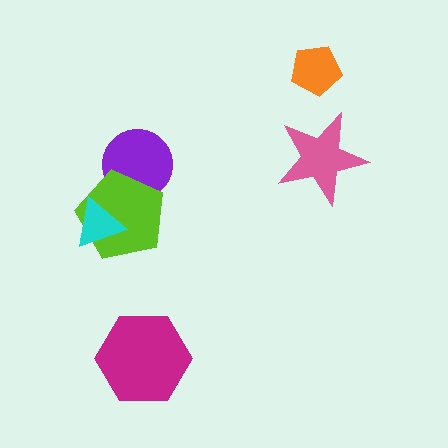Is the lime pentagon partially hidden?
Yes, it is partially covered by another shape.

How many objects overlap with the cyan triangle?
1 object overlaps with the cyan triangle.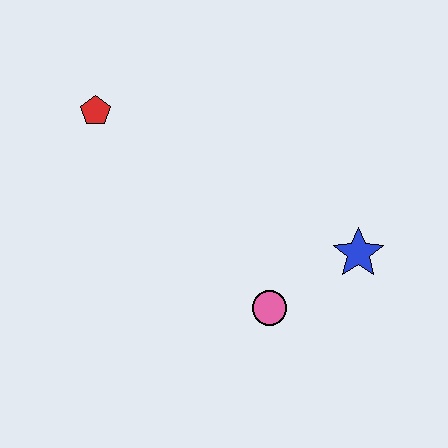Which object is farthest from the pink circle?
The red pentagon is farthest from the pink circle.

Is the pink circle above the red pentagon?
No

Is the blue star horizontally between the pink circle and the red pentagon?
No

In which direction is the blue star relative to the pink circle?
The blue star is to the right of the pink circle.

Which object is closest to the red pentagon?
The pink circle is closest to the red pentagon.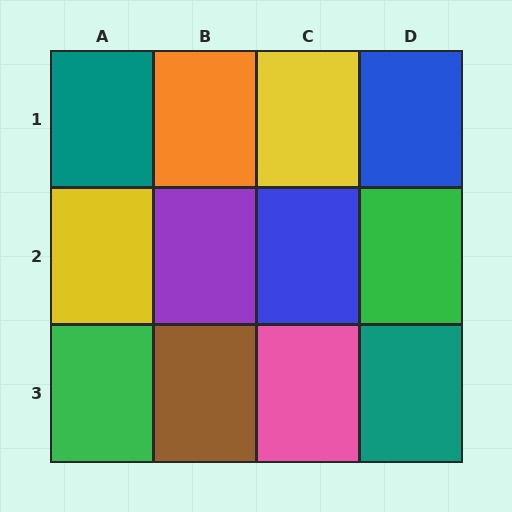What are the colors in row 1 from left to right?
Teal, orange, yellow, blue.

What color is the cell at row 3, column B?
Brown.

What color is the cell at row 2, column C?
Blue.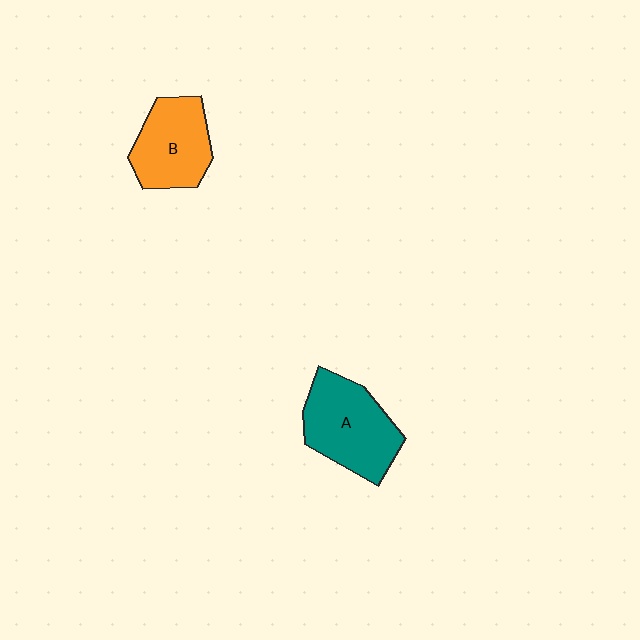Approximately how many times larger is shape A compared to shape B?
Approximately 1.2 times.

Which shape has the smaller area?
Shape B (orange).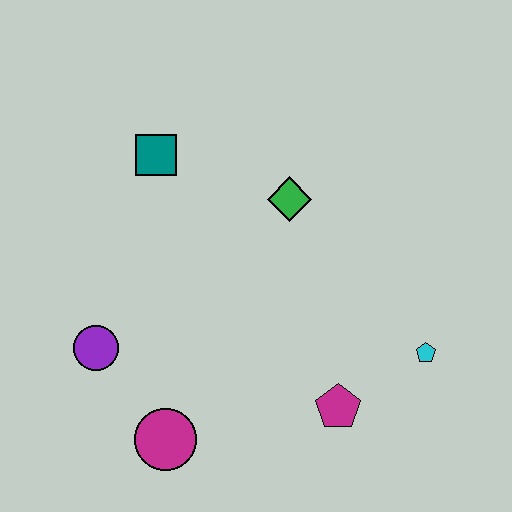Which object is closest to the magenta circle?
The purple circle is closest to the magenta circle.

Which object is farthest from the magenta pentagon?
The teal square is farthest from the magenta pentagon.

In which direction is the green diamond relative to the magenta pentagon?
The green diamond is above the magenta pentagon.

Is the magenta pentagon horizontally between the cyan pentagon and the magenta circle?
Yes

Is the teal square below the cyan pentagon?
No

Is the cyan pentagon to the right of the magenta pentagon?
Yes